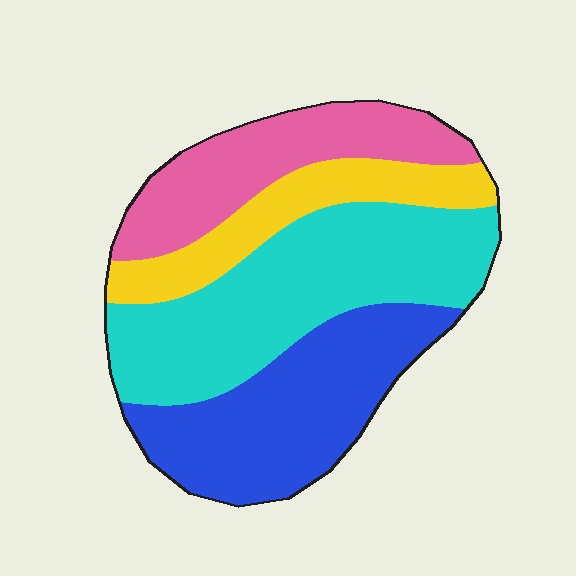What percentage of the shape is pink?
Pink takes up about one fifth (1/5) of the shape.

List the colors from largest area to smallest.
From largest to smallest: cyan, blue, pink, yellow.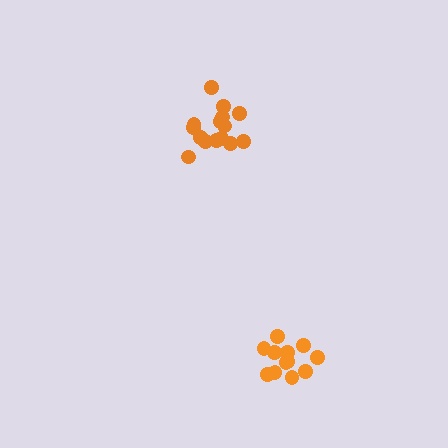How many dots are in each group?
Group 1: 15 dots, Group 2: 12 dots (27 total).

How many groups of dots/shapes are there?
There are 2 groups.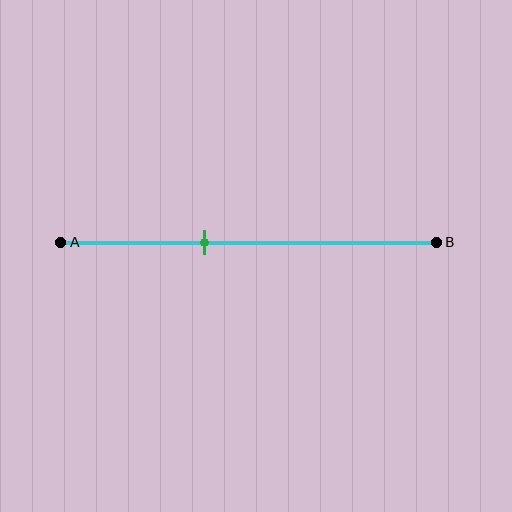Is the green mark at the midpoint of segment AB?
No, the mark is at about 40% from A, not at the 50% midpoint.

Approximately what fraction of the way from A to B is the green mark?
The green mark is approximately 40% of the way from A to B.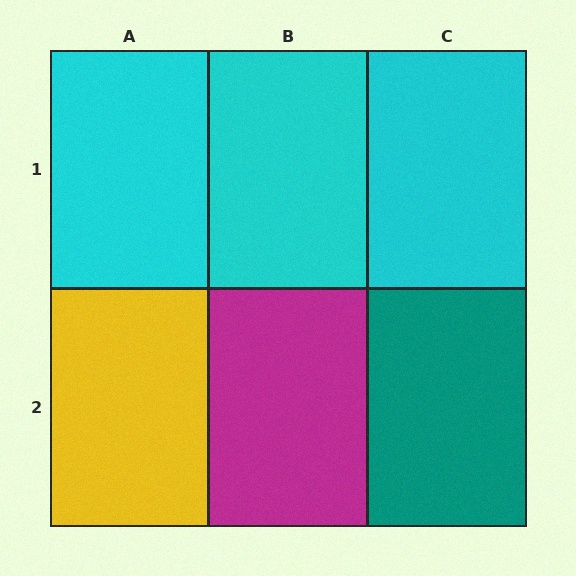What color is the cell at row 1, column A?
Cyan.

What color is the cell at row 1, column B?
Cyan.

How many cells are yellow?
1 cell is yellow.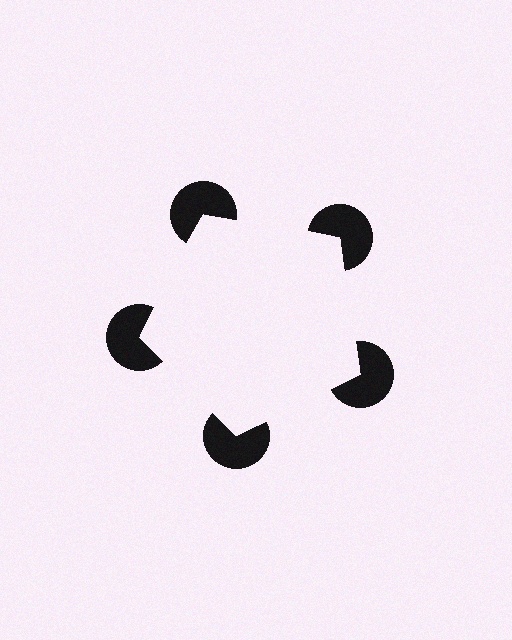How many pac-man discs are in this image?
There are 5 — one at each vertex of the illusory pentagon.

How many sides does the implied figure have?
5 sides.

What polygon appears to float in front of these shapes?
An illusory pentagon — its edges are inferred from the aligned wedge cuts in the pac-man discs, not physically drawn.